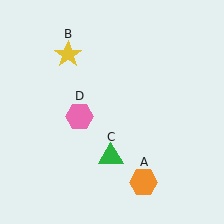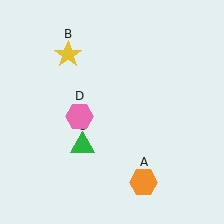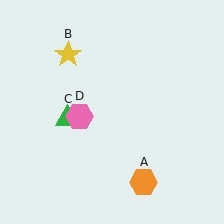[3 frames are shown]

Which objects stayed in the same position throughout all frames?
Orange hexagon (object A) and yellow star (object B) and pink hexagon (object D) remained stationary.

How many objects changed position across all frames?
1 object changed position: green triangle (object C).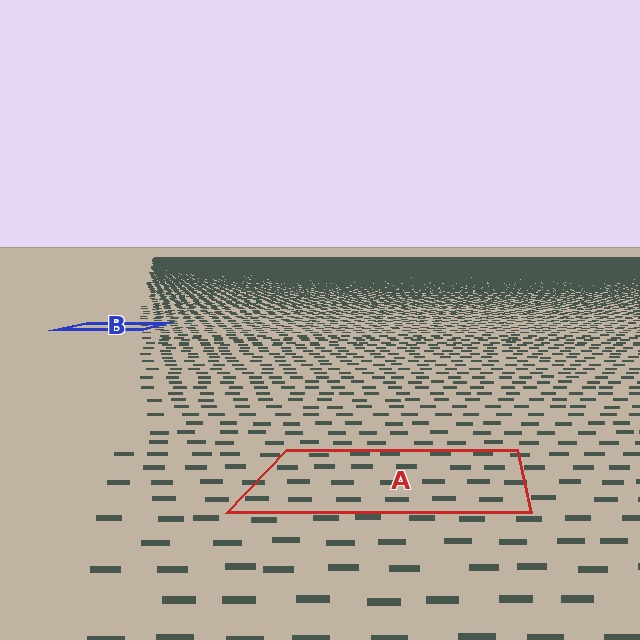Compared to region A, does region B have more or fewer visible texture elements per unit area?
Region B has more texture elements per unit area — they are packed more densely because it is farther away.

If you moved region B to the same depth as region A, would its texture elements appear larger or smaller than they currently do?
They would appear larger. At a closer depth, the same texture elements are projected at a bigger on-screen size.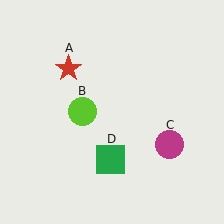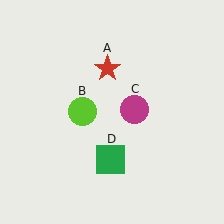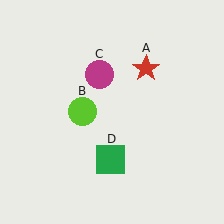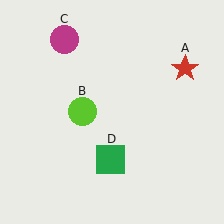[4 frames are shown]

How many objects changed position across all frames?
2 objects changed position: red star (object A), magenta circle (object C).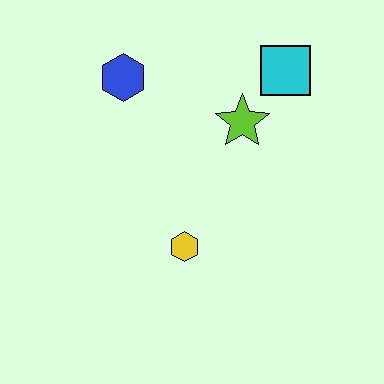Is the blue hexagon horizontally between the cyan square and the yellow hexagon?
No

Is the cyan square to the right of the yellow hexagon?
Yes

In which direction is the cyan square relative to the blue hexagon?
The cyan square is to the right of the blue hexagon.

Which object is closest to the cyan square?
The lime star is closest to the cyan square.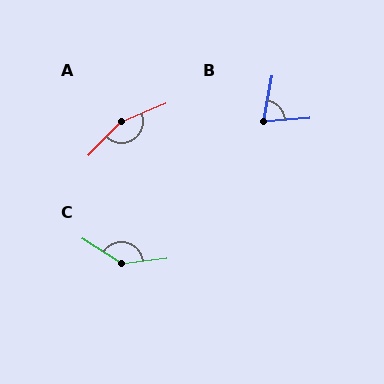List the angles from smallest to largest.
B (76°), C (140°), A (158°).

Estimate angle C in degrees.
Approximately 140 degrees.